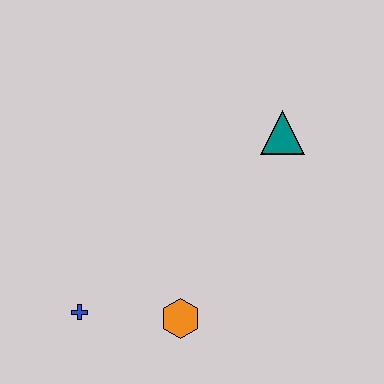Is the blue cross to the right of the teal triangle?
No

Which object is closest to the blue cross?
The orange hexagon is closest to the blue cross.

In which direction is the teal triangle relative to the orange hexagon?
The teal triangle is above the orange hexagon.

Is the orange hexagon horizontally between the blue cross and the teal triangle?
Yes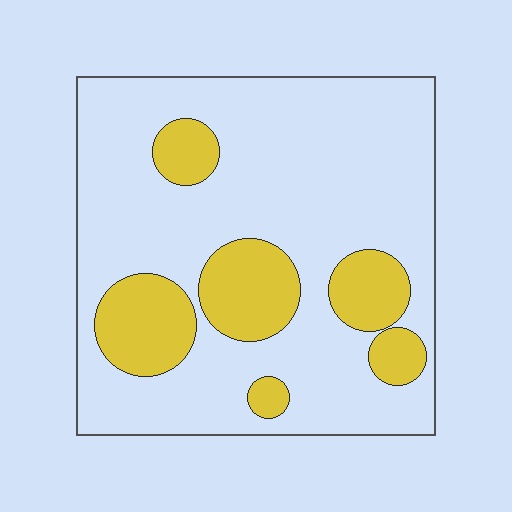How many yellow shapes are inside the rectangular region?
6.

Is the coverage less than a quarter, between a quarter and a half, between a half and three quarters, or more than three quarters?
Less than a quarter.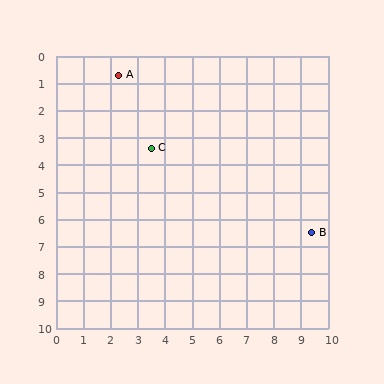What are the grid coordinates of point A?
Point A is at approximately (2.3, 0.7).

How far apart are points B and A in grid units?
Points B and A are about 9.2 grid units apart.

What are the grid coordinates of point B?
Point B is at approximately (9.4, 6.5).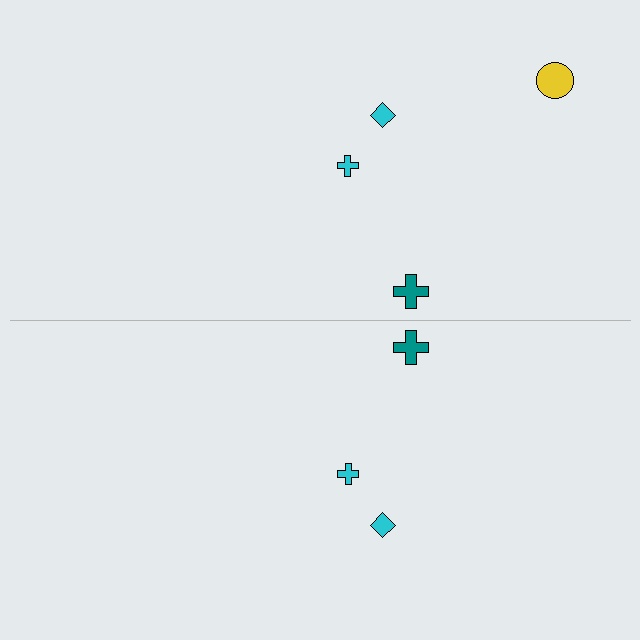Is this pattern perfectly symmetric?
No, the pattern is not perfectly symmetric. A yellow circle is missing from the bottom side.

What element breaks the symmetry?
A yellow circle is missing from the bottom side.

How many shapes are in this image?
There are 7 shapes in this image.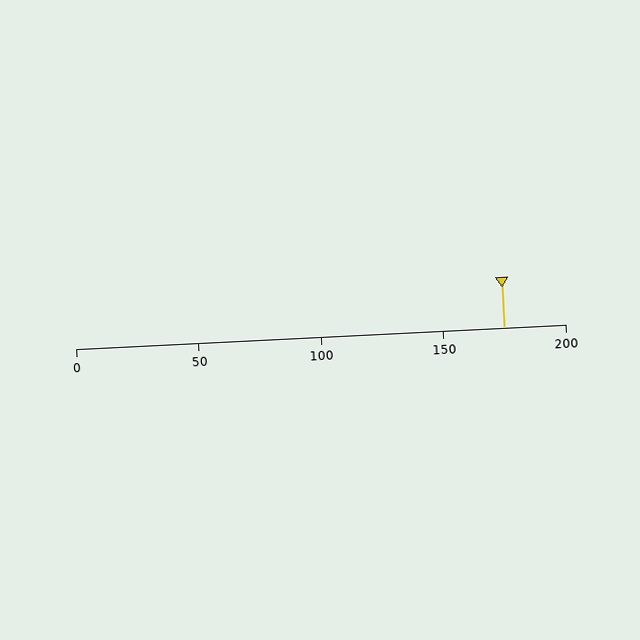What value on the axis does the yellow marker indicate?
The marker indicates approximately 175.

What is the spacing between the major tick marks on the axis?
The major ticks are spaced 50 apart.